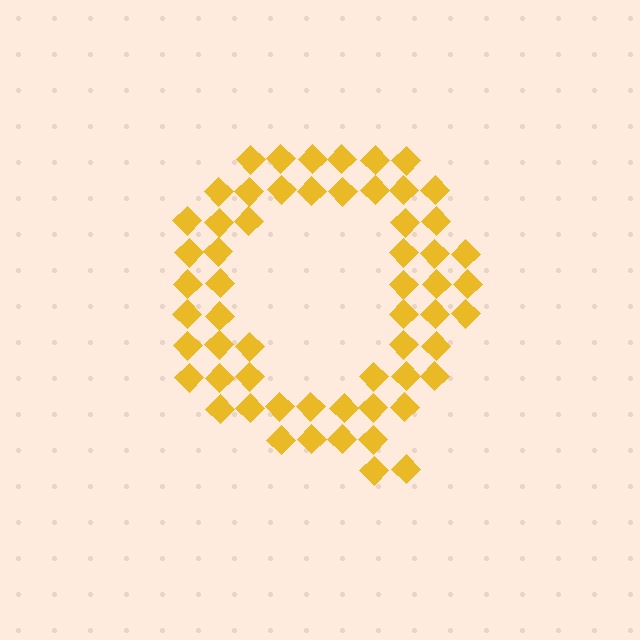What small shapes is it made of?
It is made of small diamonds.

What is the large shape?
The large shape is the letter Q.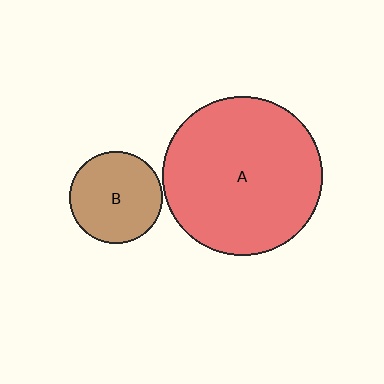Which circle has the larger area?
Circle A (red).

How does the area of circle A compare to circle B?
Approximately 3.0 times.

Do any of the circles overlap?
No, none of the circles overlap.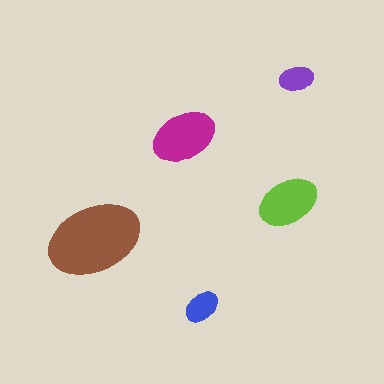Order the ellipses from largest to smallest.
the brown one, the magenta one, the lime one, the blue one, the purple one.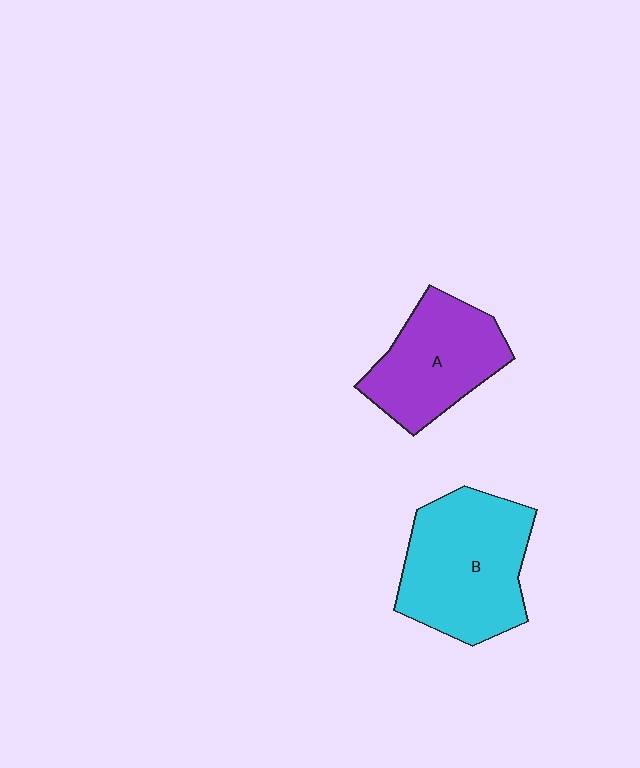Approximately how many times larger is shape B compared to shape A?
Approximately 1.3 times.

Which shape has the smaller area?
Shape A (purple).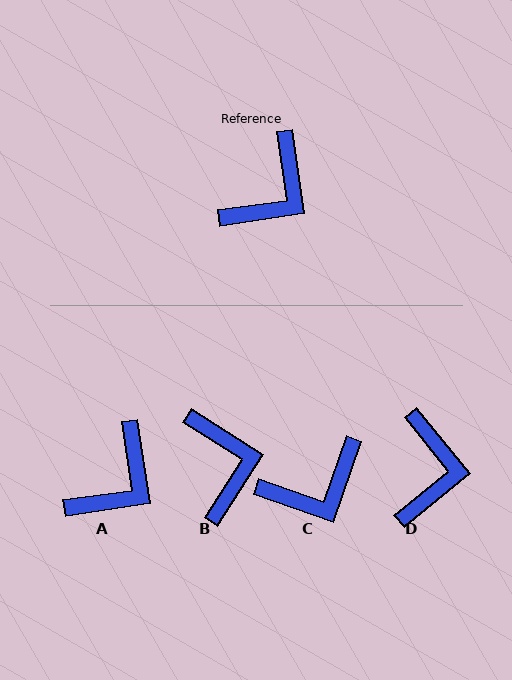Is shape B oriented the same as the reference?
No, it is off by about 49 degrees.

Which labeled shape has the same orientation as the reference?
A.